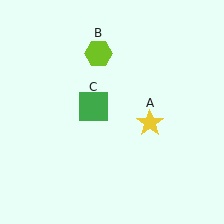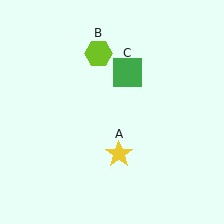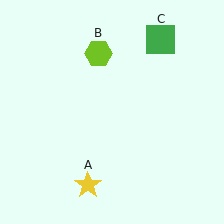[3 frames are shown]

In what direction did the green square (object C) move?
The green square (object C) moved up and to the right.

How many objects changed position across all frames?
2 objects changed position: yellow star (object A), green square (object C).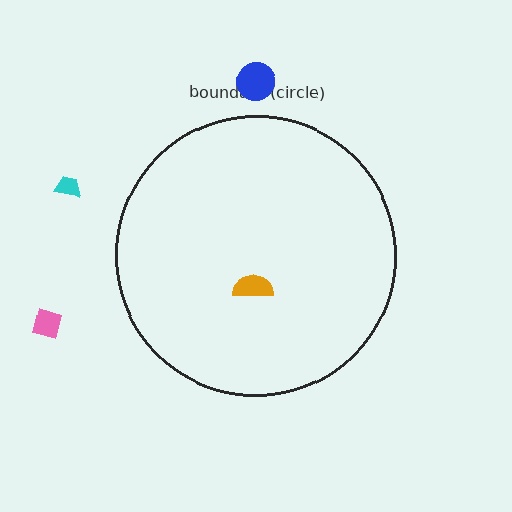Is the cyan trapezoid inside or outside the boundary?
Outside.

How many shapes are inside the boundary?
1 inside, 3 outside.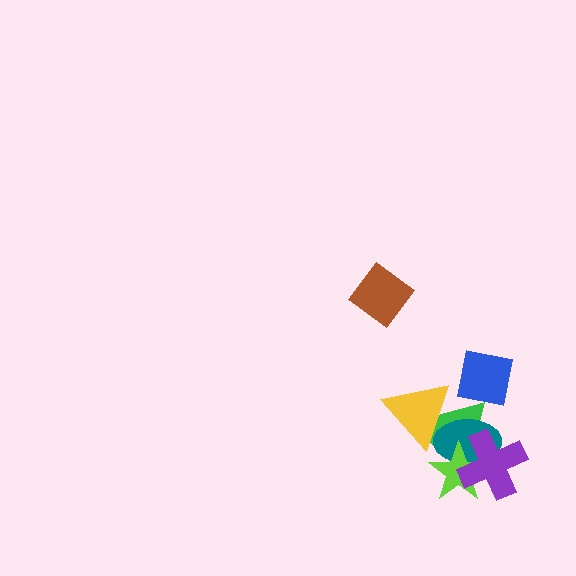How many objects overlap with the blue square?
1 object overlaps with the blue square.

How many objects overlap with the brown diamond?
0 objects overlap with the brown diamond.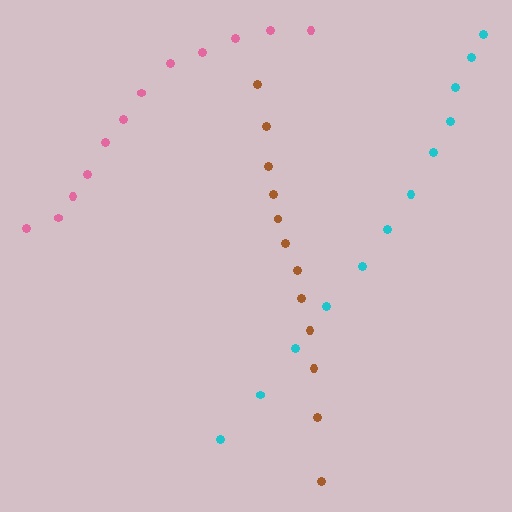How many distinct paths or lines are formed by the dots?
There are 3 distinct paths.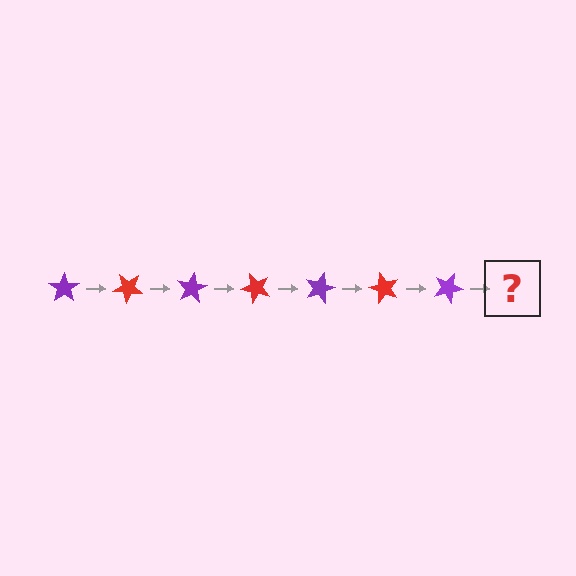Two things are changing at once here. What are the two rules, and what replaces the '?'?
The two rules are that it rotates 40 degrees each step and the color cycles through purple and red. The '?' should be a red star, rotated 280 degrees from the start.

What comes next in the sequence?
The next element should be a red star, rotated 280 degrees from the start.